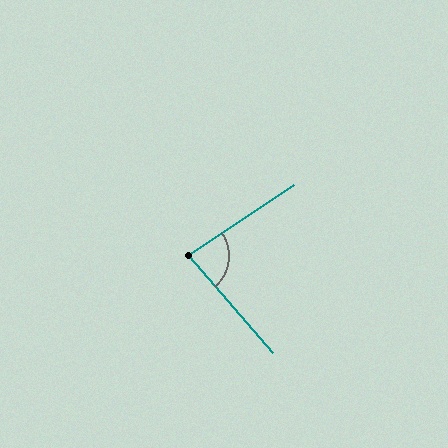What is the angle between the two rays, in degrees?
Approximately 83 degrees.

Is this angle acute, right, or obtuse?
It is acute.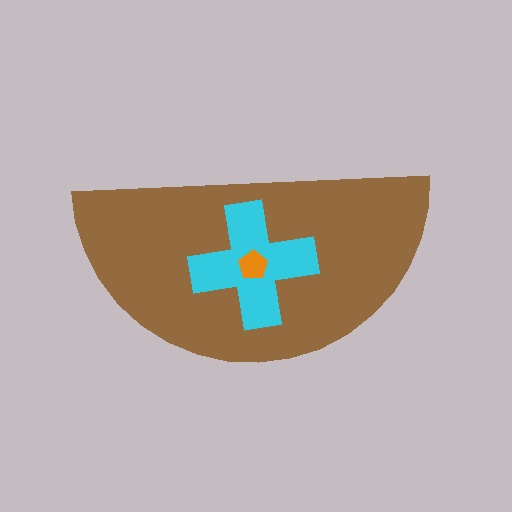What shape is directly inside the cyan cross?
The orange pentagon.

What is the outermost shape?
The brown semicircle.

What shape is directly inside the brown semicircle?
The cyan cross.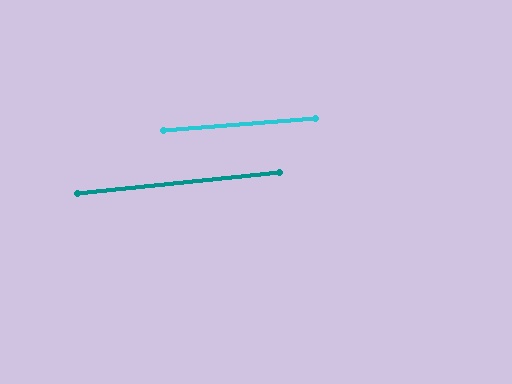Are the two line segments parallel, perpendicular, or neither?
Parallel — their directions differ by only 1.2°.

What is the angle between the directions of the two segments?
Approximately 1 degree.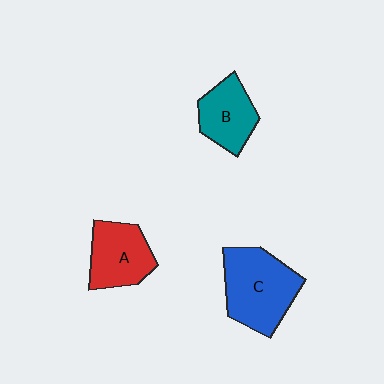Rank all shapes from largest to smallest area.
From largest to smallest: C (blue), A (red), B (teal).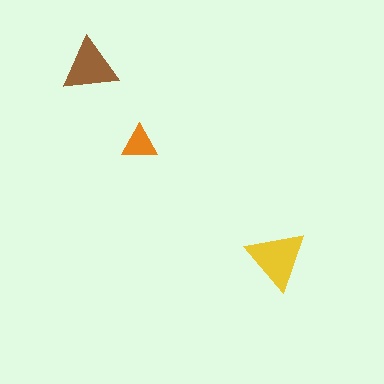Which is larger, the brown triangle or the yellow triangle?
The yellow one.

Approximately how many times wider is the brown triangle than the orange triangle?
About 1.5 times wider.